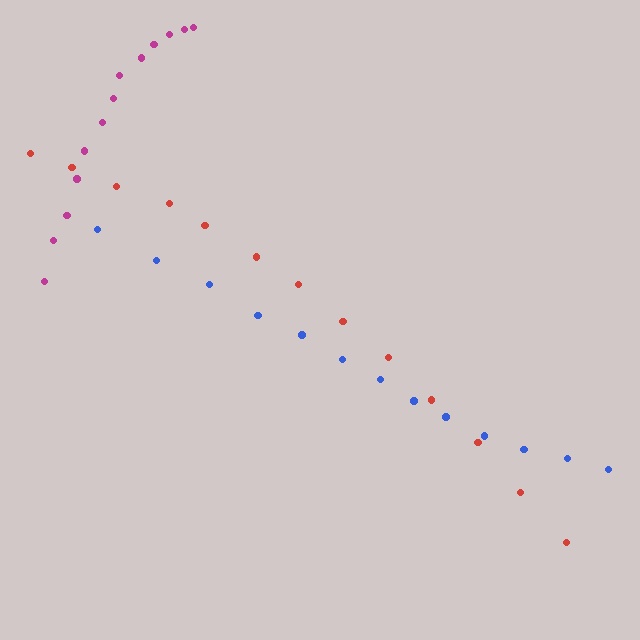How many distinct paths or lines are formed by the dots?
There are 3 distinct paths.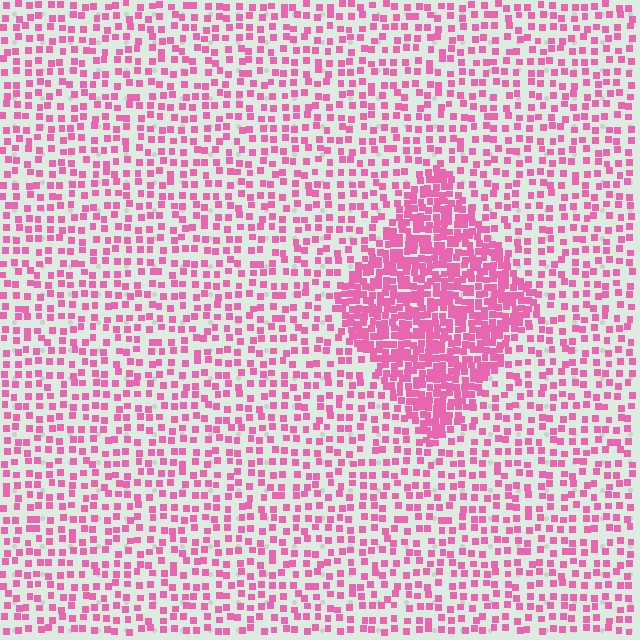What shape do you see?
I see a diamond.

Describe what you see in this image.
The image contains small pink elements arranged at two different densities. A diamond-shaped region is visible where the elements are more densely packed than the surrounding area.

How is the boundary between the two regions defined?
The boundary is defined by a change in element density (approximately 2.5x ratio). All elements are the same color, size, and shape.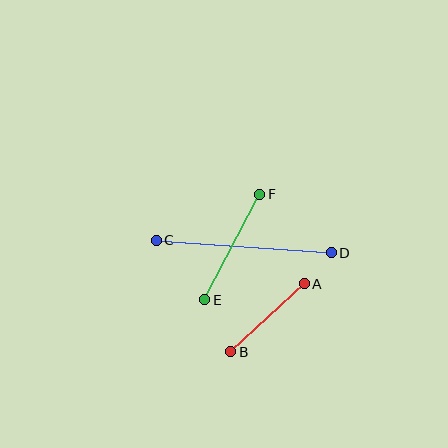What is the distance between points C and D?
The distance is approximately 176 pixels.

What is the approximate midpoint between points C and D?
The midpoint is at approximately (244, 246) pixels.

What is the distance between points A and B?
The distance is approximately 100 pixels.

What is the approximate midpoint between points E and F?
The midpoint is at approximately (232, 247) pixels.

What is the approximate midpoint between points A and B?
The midpoint is at approximately (267, 318) pixels.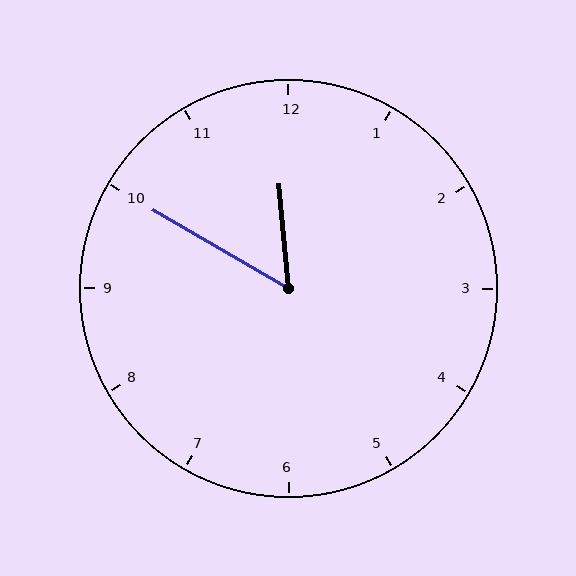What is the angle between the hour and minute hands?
Approximately 55 degrees.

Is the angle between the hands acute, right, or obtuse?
It is acute.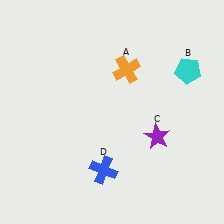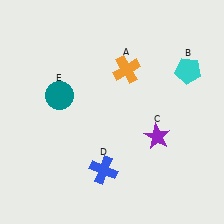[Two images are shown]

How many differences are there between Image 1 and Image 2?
There is 1 difference between the two images.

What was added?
A teal circle (E) was added in Image 2.